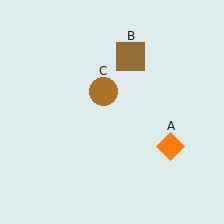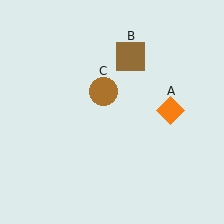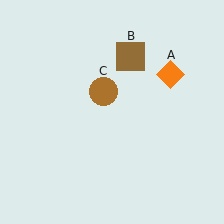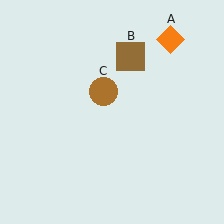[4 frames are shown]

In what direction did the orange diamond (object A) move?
The orange diamond (object A) moved up.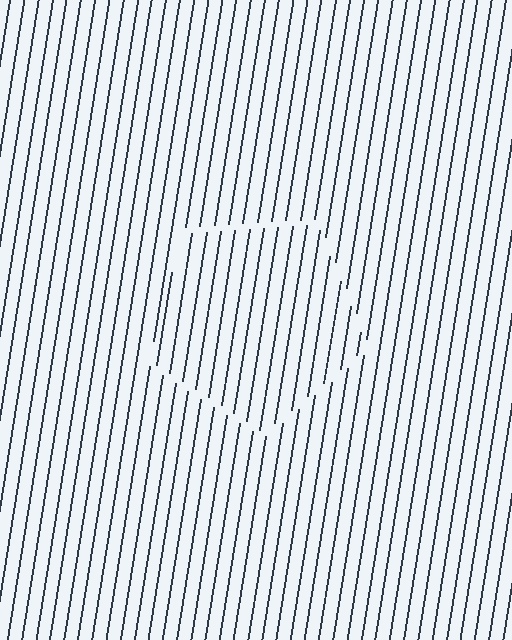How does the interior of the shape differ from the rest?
The interior of the shape contains the same grating, shifted by half a period — the contour is defined by the phase discontinuity where line-ends from the inner and outer gratings abut.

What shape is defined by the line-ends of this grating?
An illusory pentagon. The interior of the shape contains the same grating, shifted by half a period — the contour is defined by the phase discontinuity where line-ends from the inner and outer gratings abut.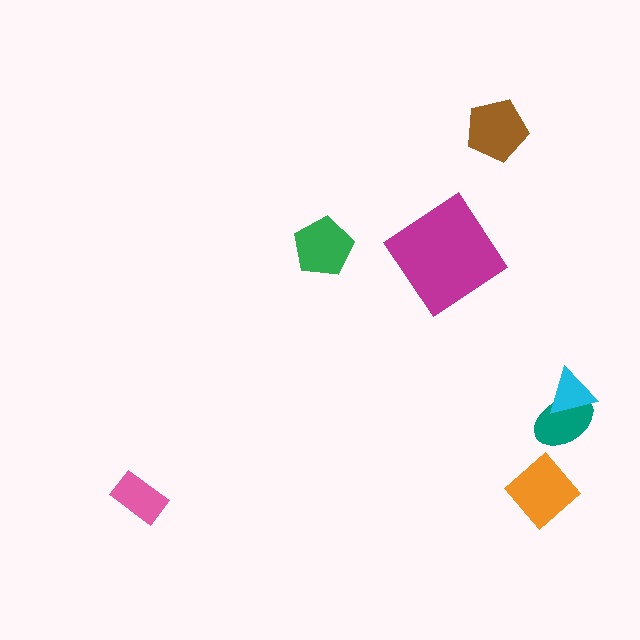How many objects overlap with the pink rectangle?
0 objects overlap with the pink rectangle.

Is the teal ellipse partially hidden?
Yes, it is partially covered by another shape.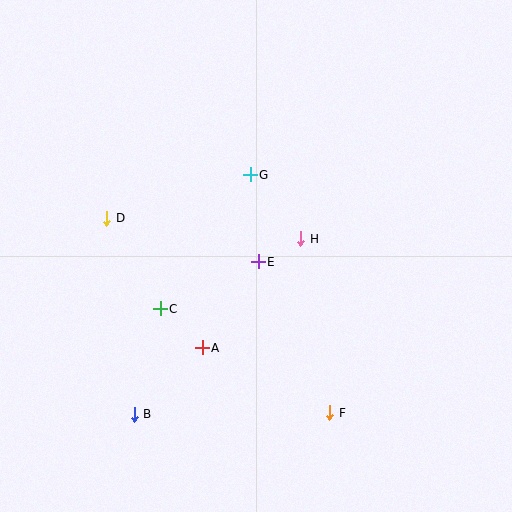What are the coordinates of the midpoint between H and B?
The midpoint between H and B is at (218, 327).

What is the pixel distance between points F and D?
The distance between F and D is 295 pixels.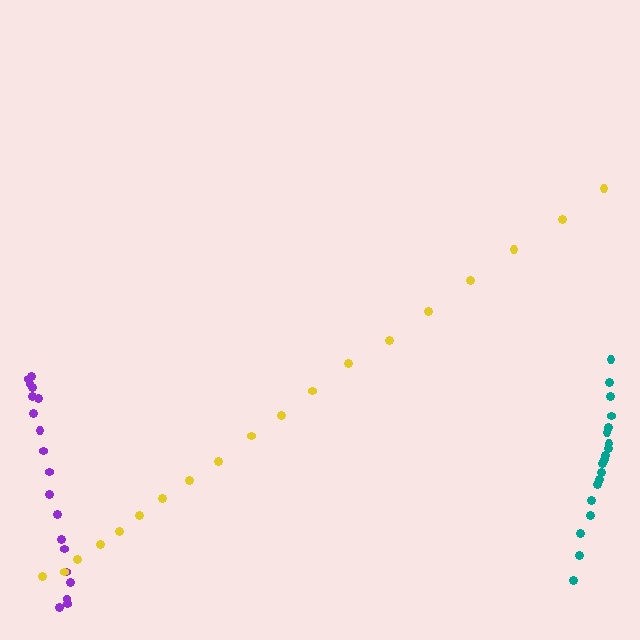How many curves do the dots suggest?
There are 3 distinct paths.